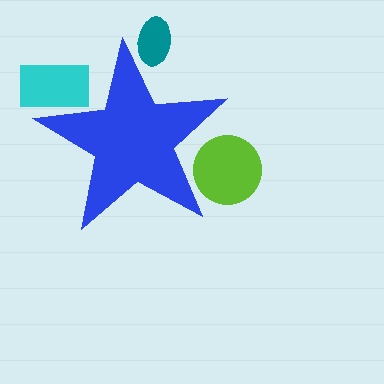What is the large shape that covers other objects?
A blue star.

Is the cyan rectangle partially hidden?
Yes, the cyan rectangle is partially hidden behind the blue star.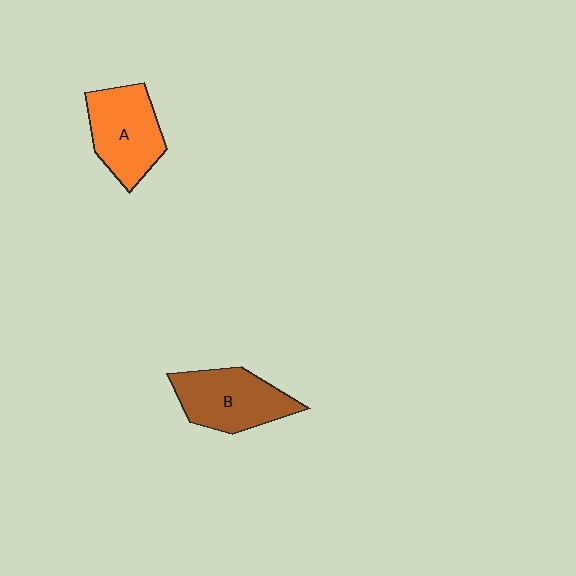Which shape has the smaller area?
Shape A (orange).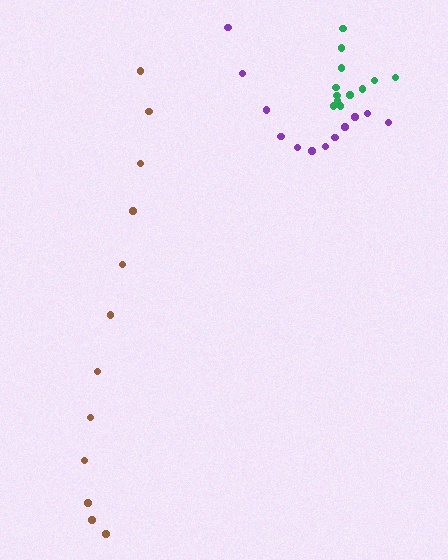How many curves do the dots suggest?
There are 3 distinct paths.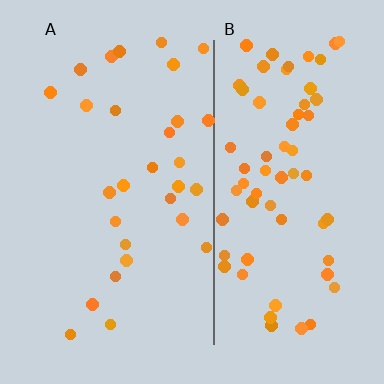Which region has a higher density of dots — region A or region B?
B (the right).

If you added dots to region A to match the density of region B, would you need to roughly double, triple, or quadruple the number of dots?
Approximately double.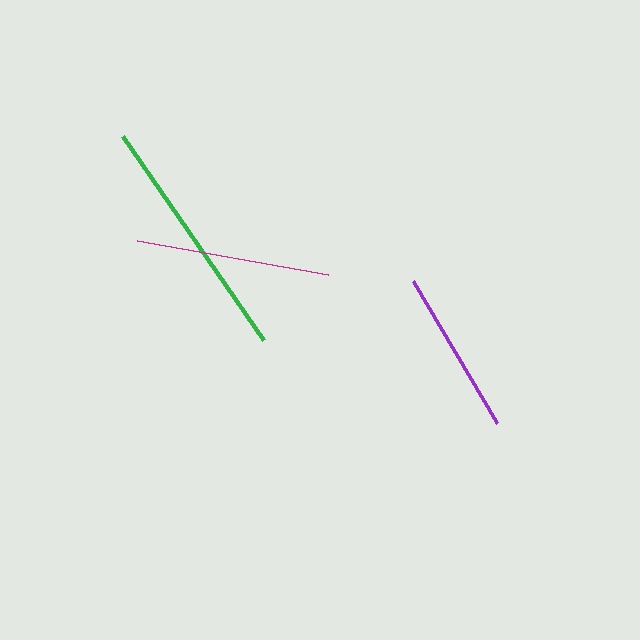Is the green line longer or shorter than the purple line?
The green line is longer than the purple line.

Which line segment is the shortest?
The purple line is the shortest at approximately 165 pixels.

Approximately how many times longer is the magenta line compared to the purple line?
The magenta line is approximately 1.2 times the length of the purple line.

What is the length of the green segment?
The green segment is approximately 248 pixels long.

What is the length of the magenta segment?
The magenta segment is approximately 194 pixels long.